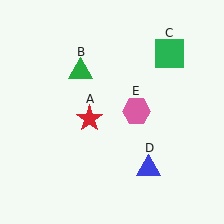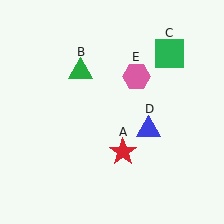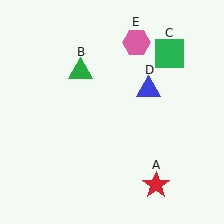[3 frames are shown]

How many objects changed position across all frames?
3 objects changed position: red star (object A), blue triangle (object D), pink hexagon (object E).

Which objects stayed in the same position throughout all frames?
Green triangle (object B) and green square (object C) remained stationary.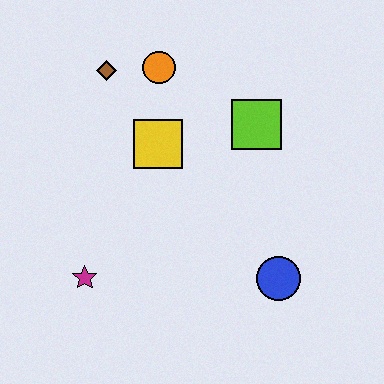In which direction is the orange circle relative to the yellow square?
The orange circle is above the yellow square.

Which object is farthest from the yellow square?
The blue circle is farthest from the yellow square.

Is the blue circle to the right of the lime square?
Yes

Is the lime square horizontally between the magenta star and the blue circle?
Yes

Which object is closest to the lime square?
The yellow square is closest to the lime square.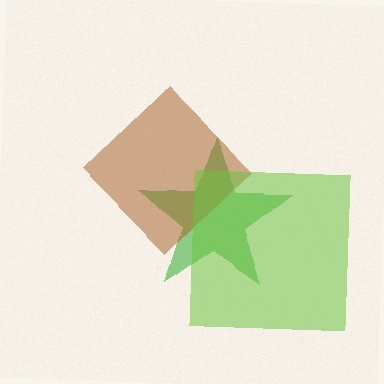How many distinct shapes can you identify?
There are 3 distinct shapes: a green star, a brown diamond, a lime square.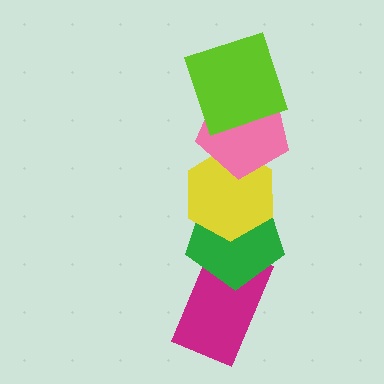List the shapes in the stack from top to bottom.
From top to bottom: the lime square, the pink pentagon, the yellow hexagon, the green pentagon, the magenta rectangle.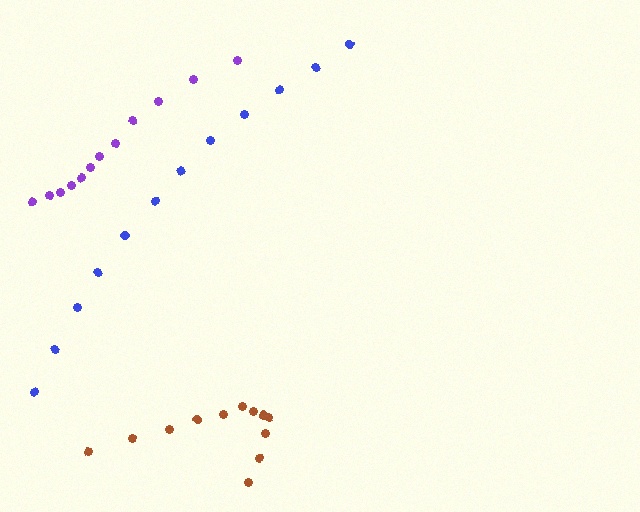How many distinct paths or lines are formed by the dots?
There are 3 distinct paths.